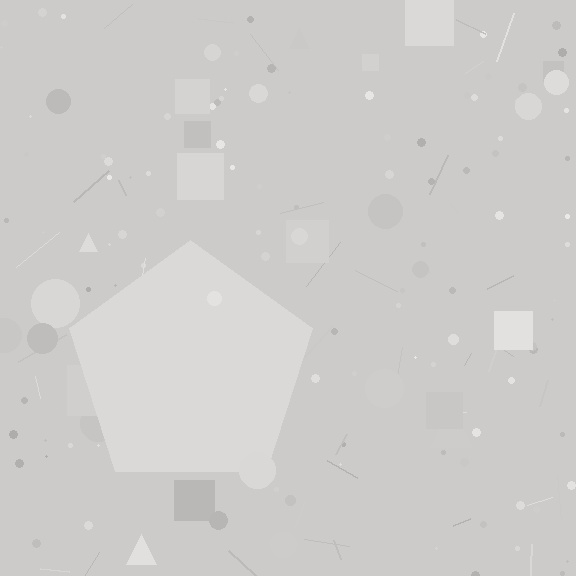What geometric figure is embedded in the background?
A pentagon is embedded in the background.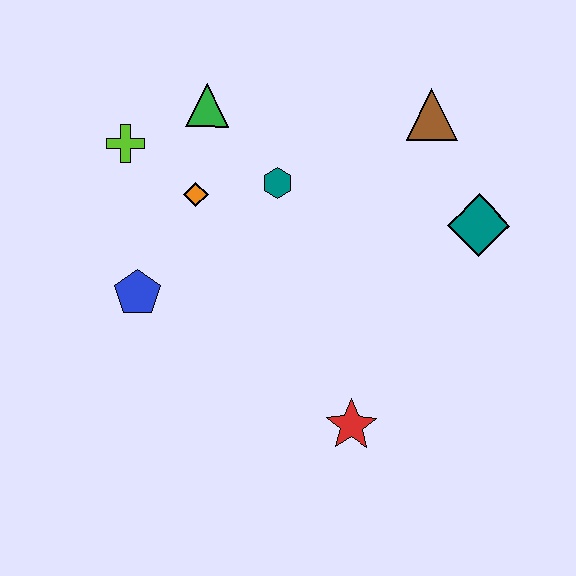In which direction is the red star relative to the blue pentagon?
The red star is to the right of the blue pentagon.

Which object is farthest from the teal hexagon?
The red star is farthest from the teal hexagon.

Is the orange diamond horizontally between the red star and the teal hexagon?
No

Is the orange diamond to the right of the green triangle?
No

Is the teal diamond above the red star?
Yes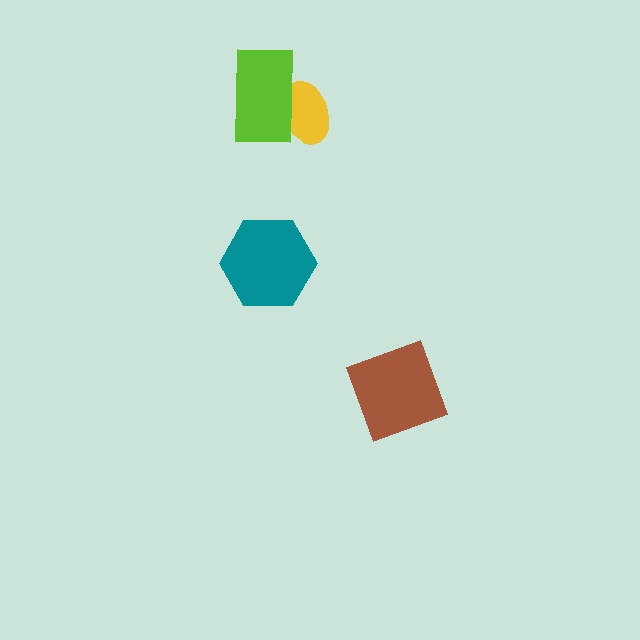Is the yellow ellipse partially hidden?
Yes, it is partially covered by another shape.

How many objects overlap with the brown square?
0 objects overlap with the brown square.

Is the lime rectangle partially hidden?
No, no other shape covers it.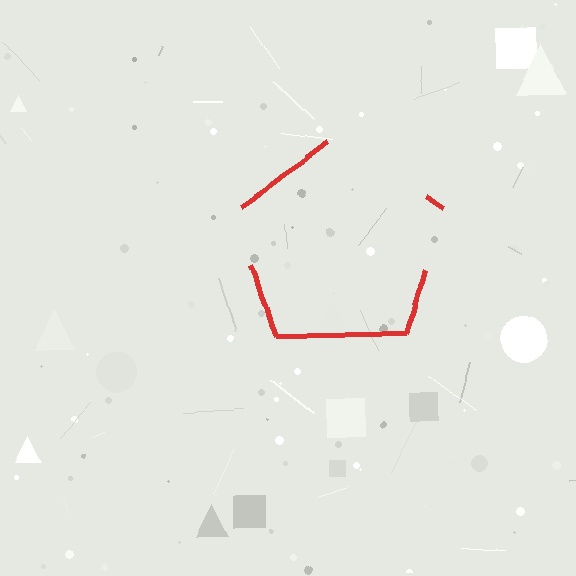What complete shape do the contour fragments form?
The contour fragments form a pentagon.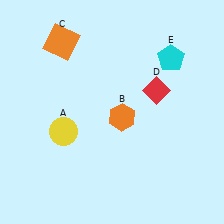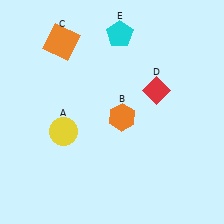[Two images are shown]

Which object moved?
The cyan pentagon (E) moved left.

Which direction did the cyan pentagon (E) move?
The cyan pentagon (E) moved left.